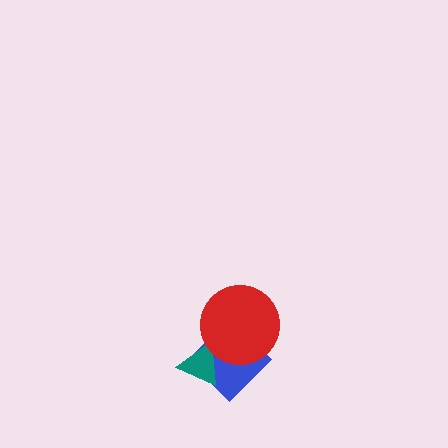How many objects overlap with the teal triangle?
2 objects overlap with the teal triangle.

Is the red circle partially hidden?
No, no other shape covers it.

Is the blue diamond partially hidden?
Yes, it is partially covered by another shape.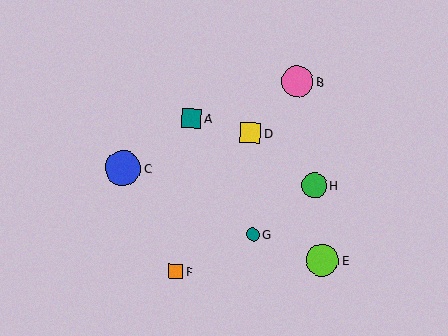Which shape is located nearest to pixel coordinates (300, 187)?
The green circle (labeled H) at (314, 185) is nearest to that location.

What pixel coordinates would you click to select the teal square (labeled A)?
Click at (191, 118) to select the teal square A.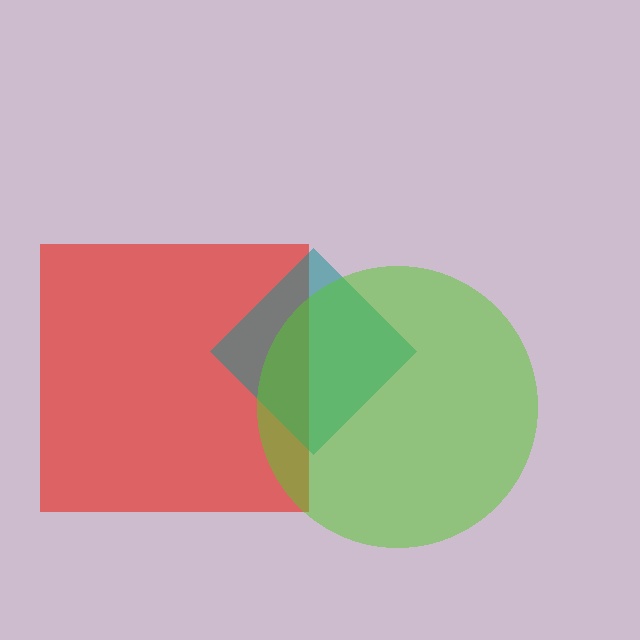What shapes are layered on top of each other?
The layered shapes are: a red square, a teal diamond, a lime circle.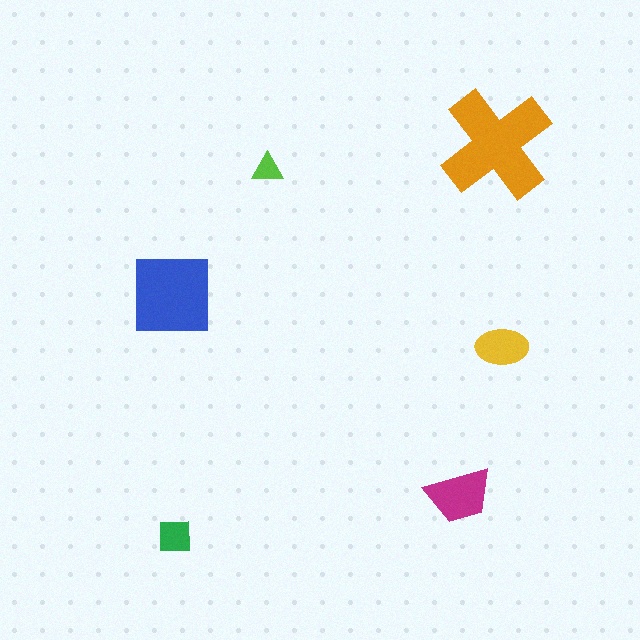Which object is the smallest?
The lime triangle.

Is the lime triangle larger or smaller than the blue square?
Smaller.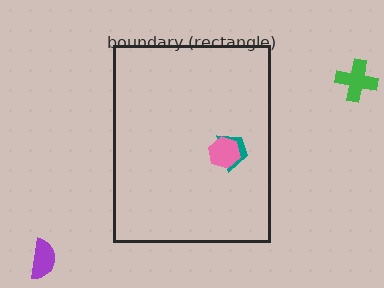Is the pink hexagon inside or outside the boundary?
Inside.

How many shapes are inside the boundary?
2 inside, 2 outside.